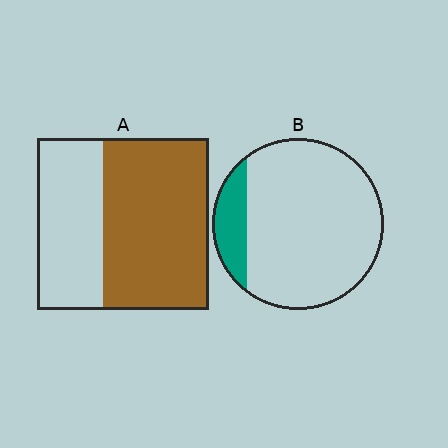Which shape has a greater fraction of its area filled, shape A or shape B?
Shape A.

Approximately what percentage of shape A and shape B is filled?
A is approximately 60% and B is approximately 15%.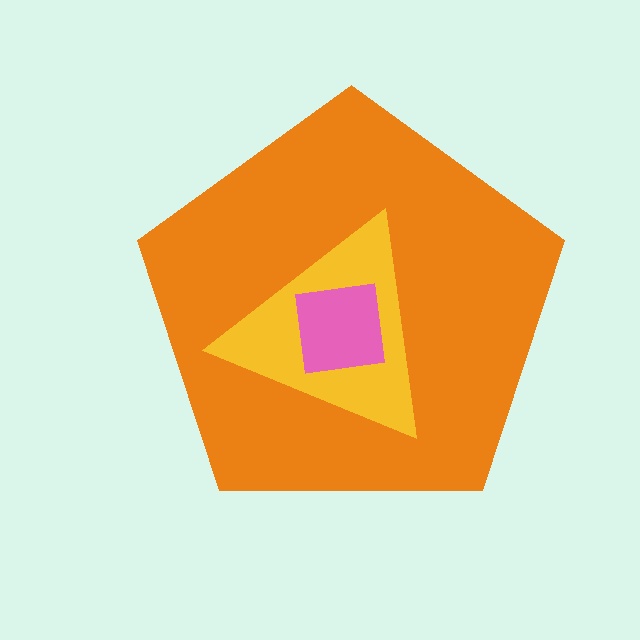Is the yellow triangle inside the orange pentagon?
Yes.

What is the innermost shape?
The pink square.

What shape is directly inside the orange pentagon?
The yellow triangle.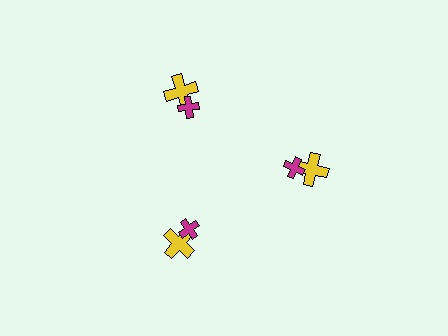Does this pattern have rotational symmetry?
Yes, this pattern has 3-fold rotational symmetry. It looks the same after rotating 120 degrees around the center.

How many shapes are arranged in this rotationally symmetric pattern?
There are 6 shapes, arranged in 3 groups of 2.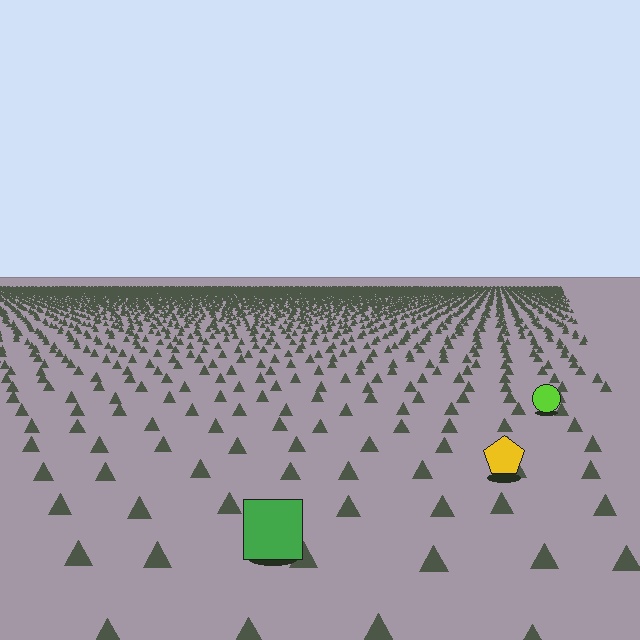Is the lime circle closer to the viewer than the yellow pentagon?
No. The yellow pentagon is closer — you can tell from the texture gradient: the ground texture is coarser near it.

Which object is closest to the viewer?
The green square is closest. The texture marks near it are larger and more spread out.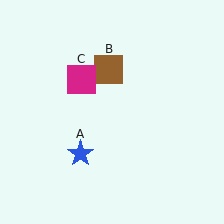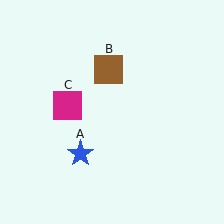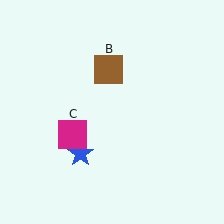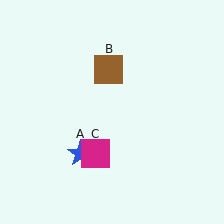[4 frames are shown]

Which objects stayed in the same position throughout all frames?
Blue star (object A) and brown square (object B) remained stationary.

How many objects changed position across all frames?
1 object changed position: magenta square (object C).